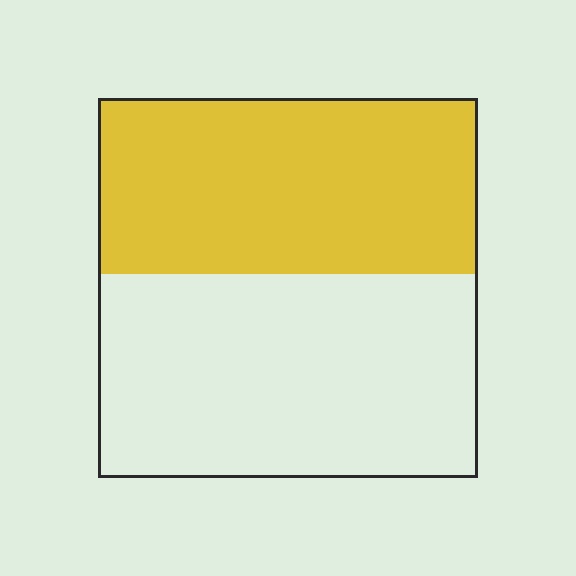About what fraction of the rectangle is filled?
About one half (1/2).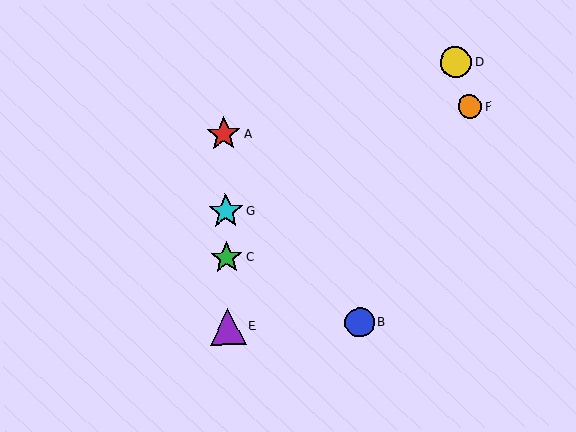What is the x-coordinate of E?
Object E is at x≈228.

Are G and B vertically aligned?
No, G is at x≈226 and B is at x≈360.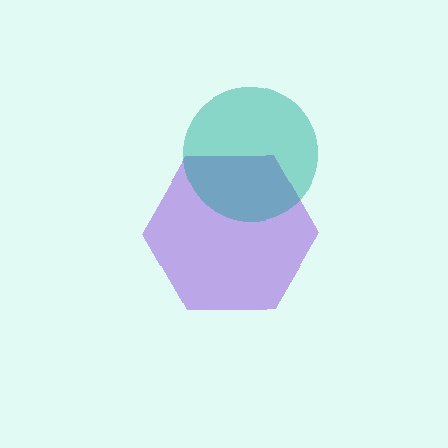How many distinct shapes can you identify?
There are 2 distinct shapes: a purple hexagon, a teal circle.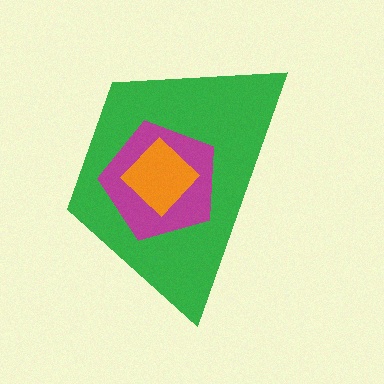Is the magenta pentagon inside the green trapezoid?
Yes.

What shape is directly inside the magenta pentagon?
The orange diamond.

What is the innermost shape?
The orange diamond.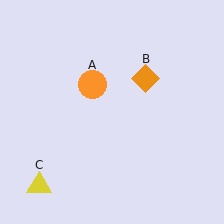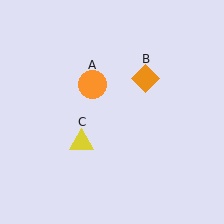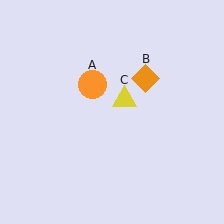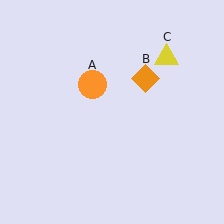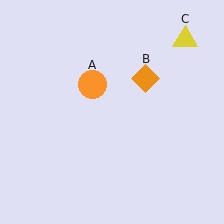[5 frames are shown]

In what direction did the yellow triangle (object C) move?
The yellow triangle (object C) moved up and to the right.